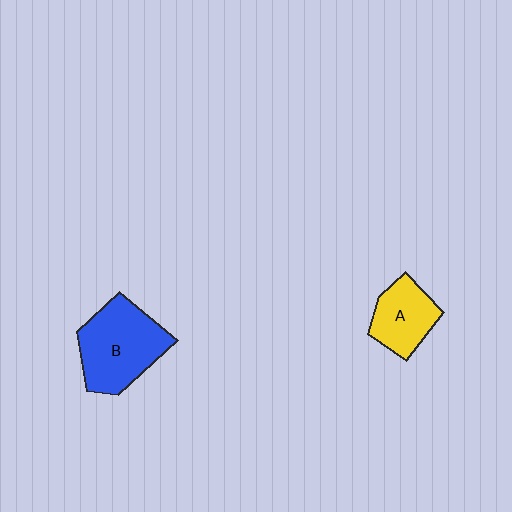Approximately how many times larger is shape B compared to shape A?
Approximately 1.6 times.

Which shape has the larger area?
Shape B (blue).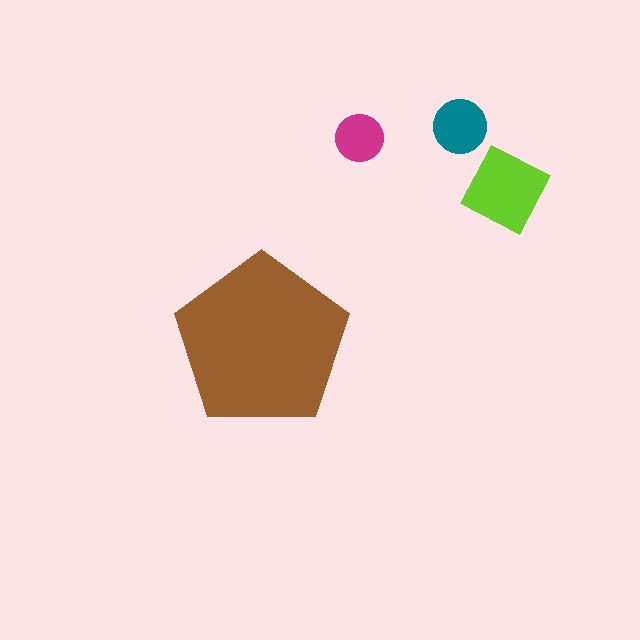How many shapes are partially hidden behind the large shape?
0 shapes are partially hidden.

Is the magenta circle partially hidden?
No, the magenta circle is fully visible.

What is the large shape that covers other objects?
A brown pentagon.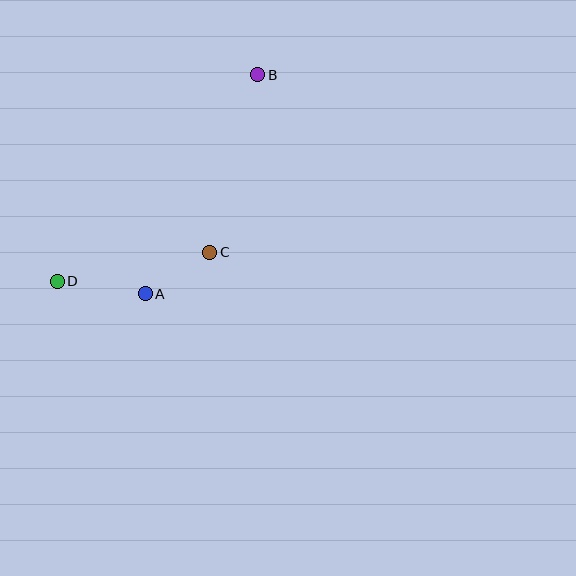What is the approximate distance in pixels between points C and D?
The distance between C and D is approximately 155 pixels.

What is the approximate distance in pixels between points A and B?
The distance between A and B is approximately 246 pixels.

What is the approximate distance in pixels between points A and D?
The distance between A and D is approximately 89 pixels.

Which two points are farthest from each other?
Points B and D are farthest from each other.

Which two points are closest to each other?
Points A and C are closest to each other.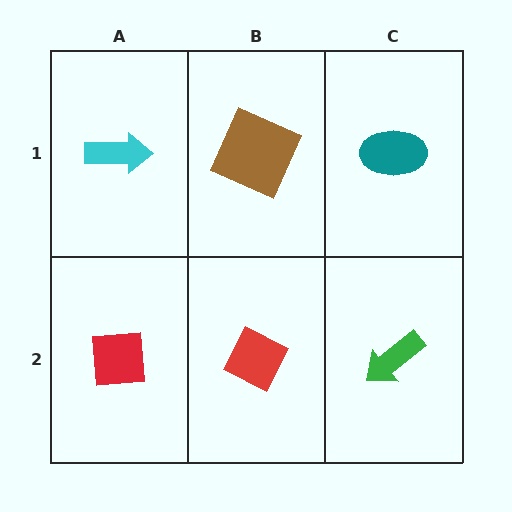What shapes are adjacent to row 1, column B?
A red diamond (row 2, column B), a cyan arrow (row 1, column A), a teal ellipse (row 1, column C).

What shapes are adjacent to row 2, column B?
A brown square (row 1, column B), a red square (row 2, column A), a green arrow (row 2, column C).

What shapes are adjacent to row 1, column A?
A red square (row 2, column A), a brown square (row 1, column B).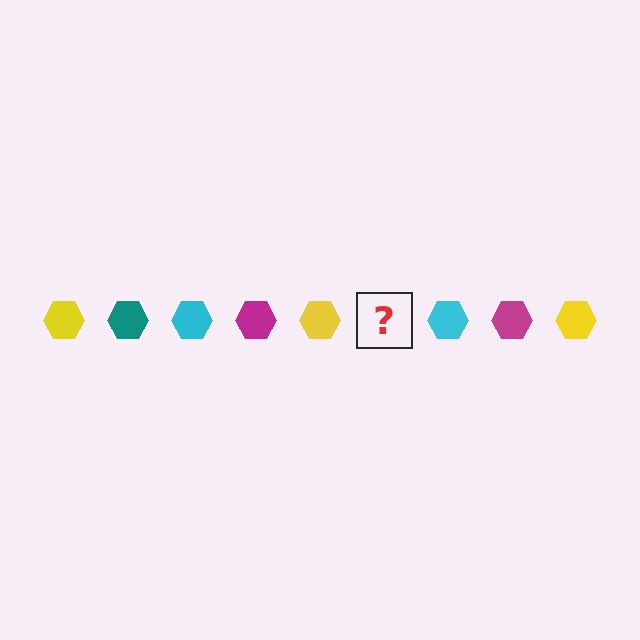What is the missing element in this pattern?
The missing element is a teal hexagon.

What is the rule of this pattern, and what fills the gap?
The rule is that the pattern cycles through yellow, teal, cyan, magenta hexagons. The gap should be filled with a teal hexagon.